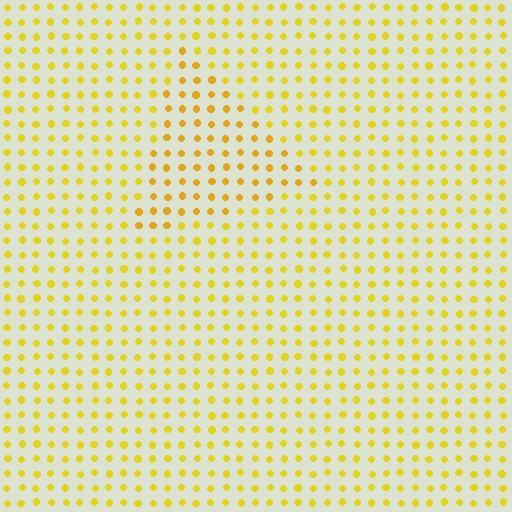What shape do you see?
I see a triangle.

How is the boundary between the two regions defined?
The boundary is defined purely by a slight shift in hue (about 14 degrees). Spacing, size, and orientation are identical on both sides.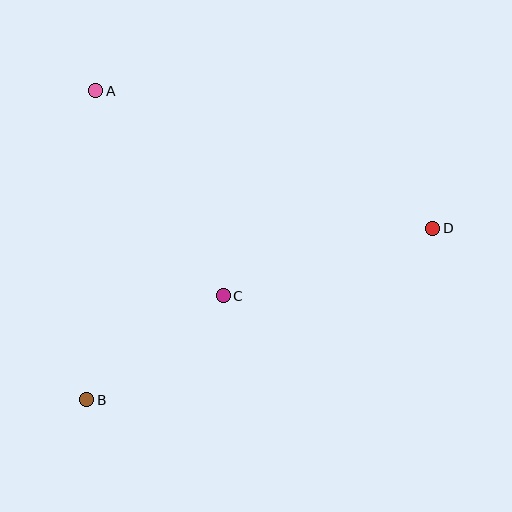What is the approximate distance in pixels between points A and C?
The distance between A and C is approximately 241 pixels.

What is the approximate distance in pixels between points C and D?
The distance between C and D is approximately 220 pixels.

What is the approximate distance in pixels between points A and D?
The distance between A and D is approximately 364 pixels.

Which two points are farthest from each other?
Points B and D are farthest from each other.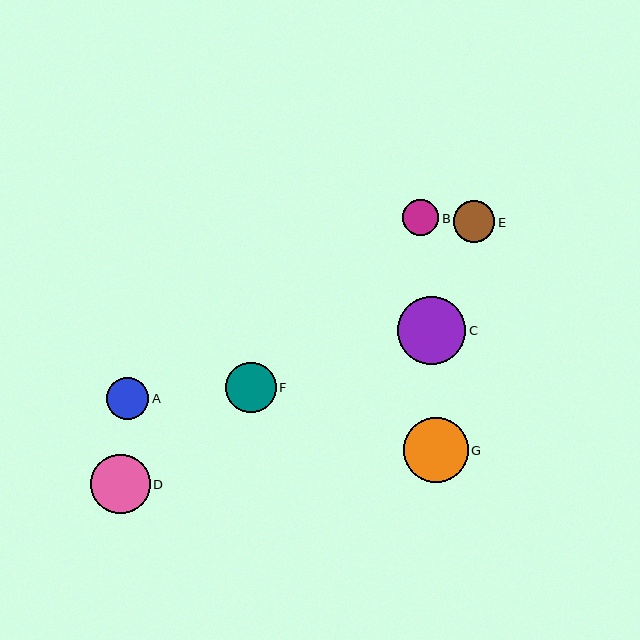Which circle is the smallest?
Circle B is the smallest with a size of approximately 36 pixels.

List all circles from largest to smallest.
From largest to smallest: C, G, D, F, A, E, B.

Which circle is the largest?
Circle C is the largest with a size of approximately 68 pixels.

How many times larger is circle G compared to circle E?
Circle G is approximately 1.6 times the size of circle E.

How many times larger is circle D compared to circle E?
Circle D is approximately 1.4 times the size of circle E.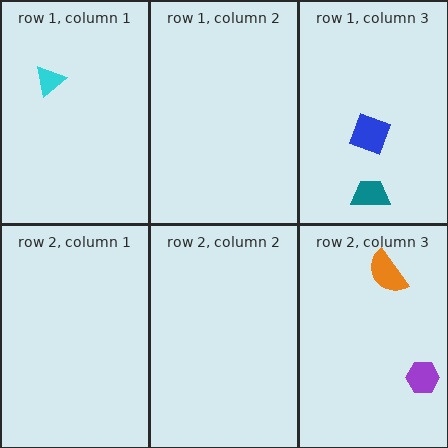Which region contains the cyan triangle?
The row 1, column 1 region.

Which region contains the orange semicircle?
The row 2, column 3 region.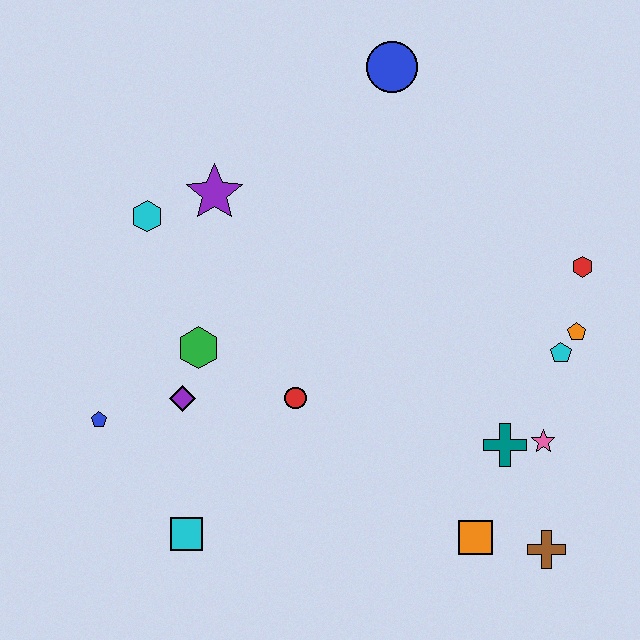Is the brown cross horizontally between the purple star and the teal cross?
No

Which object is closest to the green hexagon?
The purple diamond is closest to the green hexagon.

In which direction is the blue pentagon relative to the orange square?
The blue pentagon is to the left of the orange square.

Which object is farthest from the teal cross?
The cyan hexagon is farthest from the teal cross.